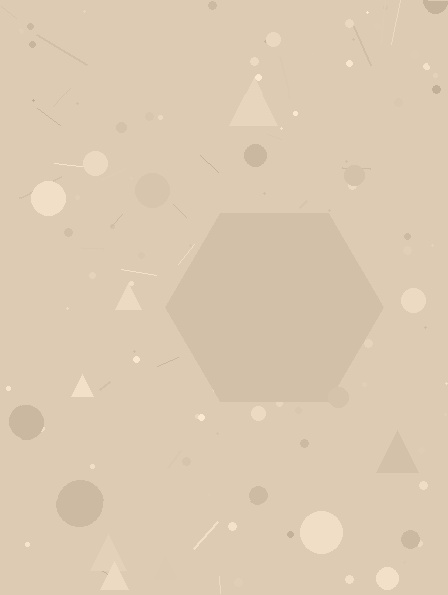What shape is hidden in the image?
A hexagon is hidden in the image.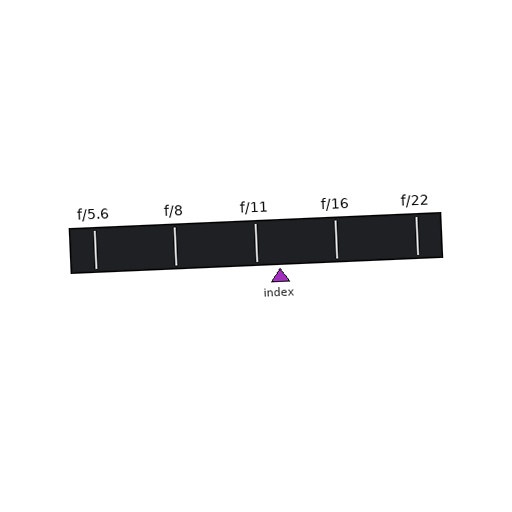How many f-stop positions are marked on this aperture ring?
There are 5 f-stop positions marked.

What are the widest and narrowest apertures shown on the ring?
The widest aperture shown is f/5.6 and the narrowest is f/22.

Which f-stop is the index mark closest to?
The index mark is closest to f/11.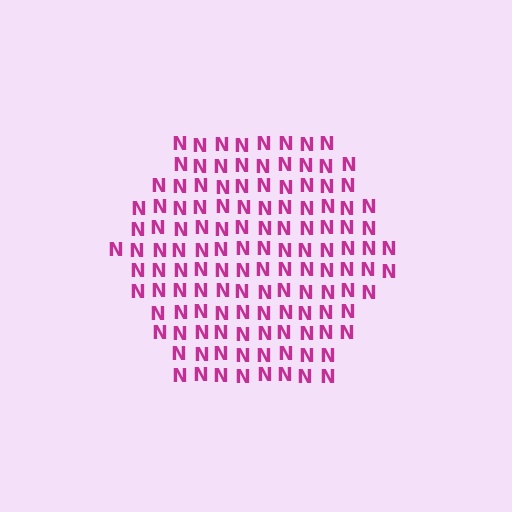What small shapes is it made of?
It is made of small letter N's.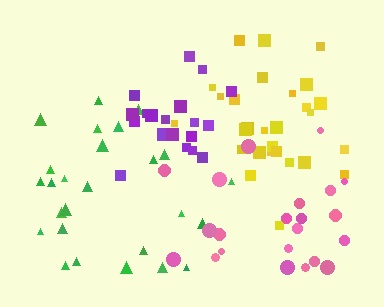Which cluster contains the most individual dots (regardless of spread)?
Yellow (28).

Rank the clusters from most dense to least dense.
purple, yellow, green, pink.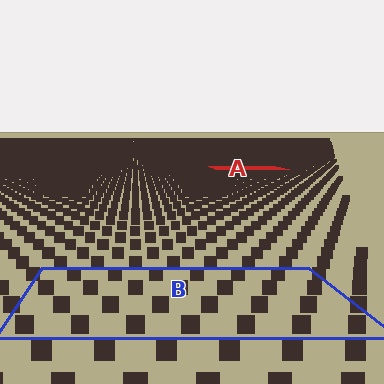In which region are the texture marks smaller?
The texture marks are smaller in region A, because it is farther away.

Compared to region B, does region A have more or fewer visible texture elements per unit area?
Region A has more texture elements per unit area — they are packed more densely because it is farther away.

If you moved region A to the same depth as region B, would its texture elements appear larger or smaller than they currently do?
They would appear larger. At a closer depth, the same texture elements are projected at a bigger on-screen size.